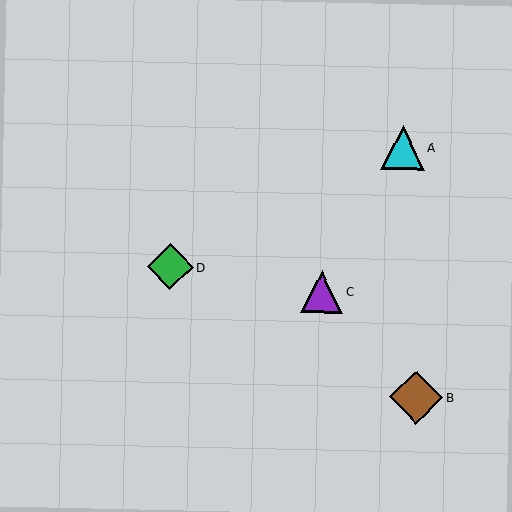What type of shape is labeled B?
Shape B is a brown diamond.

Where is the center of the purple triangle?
The center of the purple triangle is at (322, 292).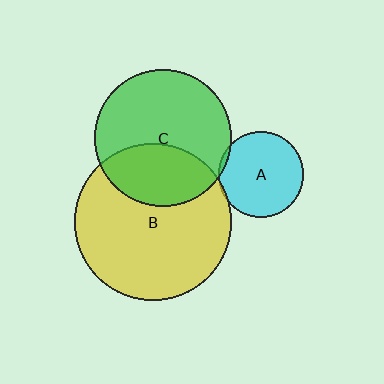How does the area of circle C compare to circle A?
Approximately 2.6 times.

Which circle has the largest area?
Circle B (yellow).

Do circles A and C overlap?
Yes.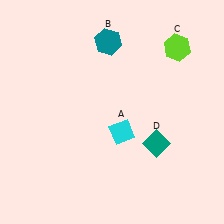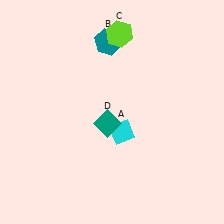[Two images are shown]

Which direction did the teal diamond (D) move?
The teal diamond (D) moved left.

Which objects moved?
The objects that moved are: the lime hexagon (C), the teal diamond (D).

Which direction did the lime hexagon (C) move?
The lime hexagon (C) moved left.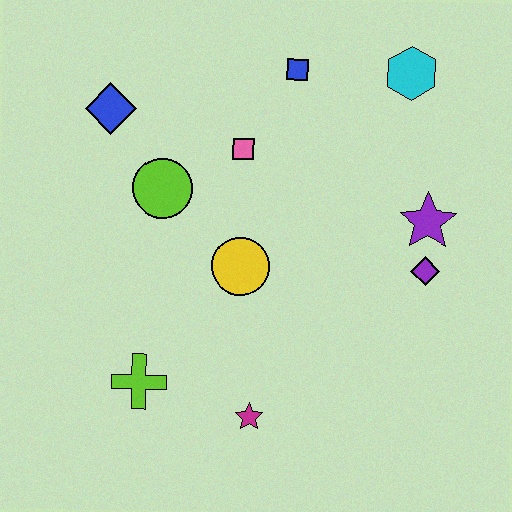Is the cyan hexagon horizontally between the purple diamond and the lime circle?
Yes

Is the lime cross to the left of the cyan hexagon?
Yes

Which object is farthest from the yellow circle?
The cyan hexagon is farthest from the yellow circle.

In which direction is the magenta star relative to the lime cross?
The magenta star is to the right of the lime cross.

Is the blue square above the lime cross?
Yes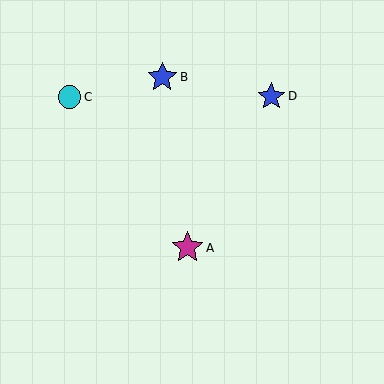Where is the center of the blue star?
The center of the blue star is at (162, 77).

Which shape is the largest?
The magenta star (labeled A) is the largest.